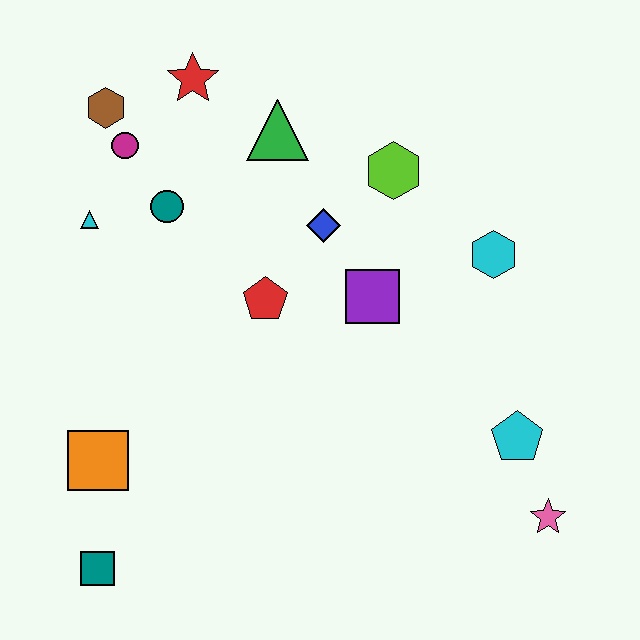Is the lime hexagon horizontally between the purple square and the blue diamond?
No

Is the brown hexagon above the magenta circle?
Yes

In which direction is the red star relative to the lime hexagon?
The red star is to the left of the lime hexagon.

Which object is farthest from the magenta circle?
The pink star is farthest from the magenta circle.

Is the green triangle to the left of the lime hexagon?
Yes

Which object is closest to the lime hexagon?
The blue diamond is closest to the lime hexagon.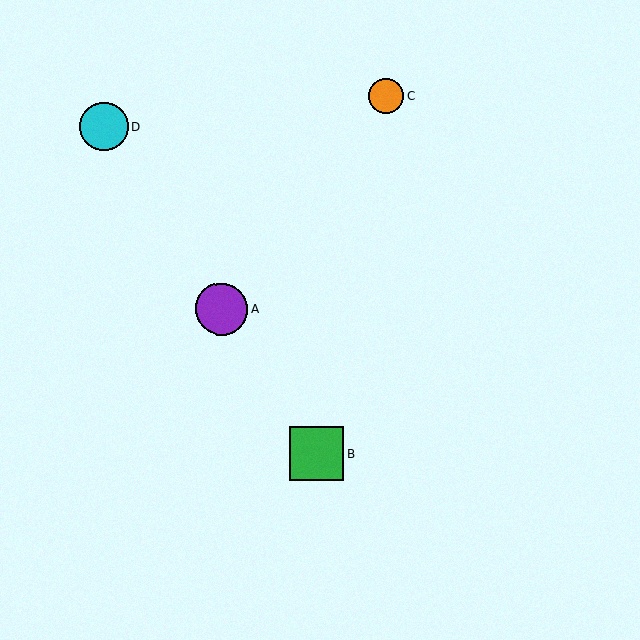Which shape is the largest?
The green square (labeled B) is the largest.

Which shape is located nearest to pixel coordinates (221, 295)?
The purple circle (labeled A) at (222, 309) is nearest to that location.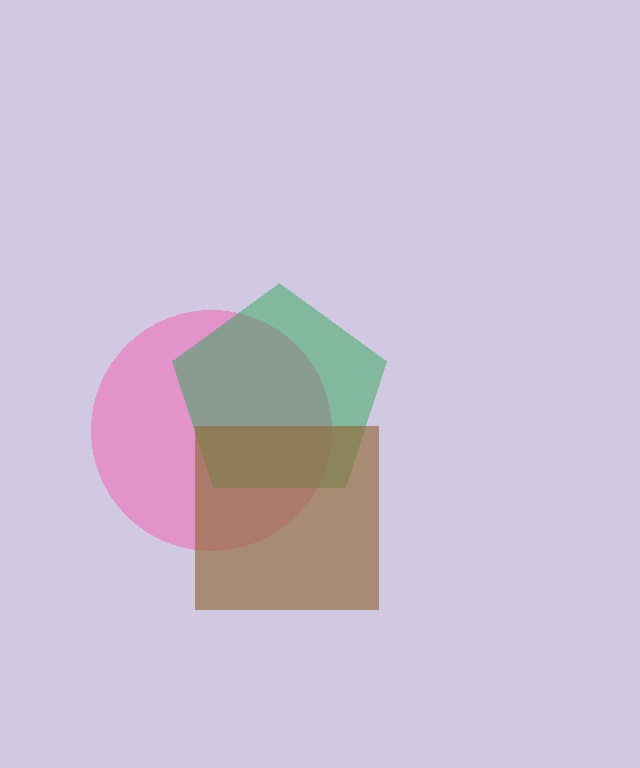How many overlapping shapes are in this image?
There are 3 overlapping shapes in the image.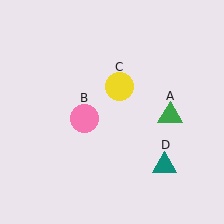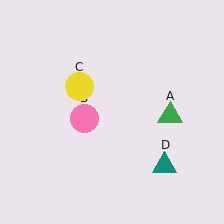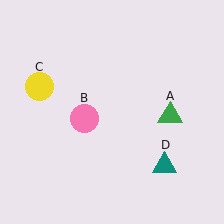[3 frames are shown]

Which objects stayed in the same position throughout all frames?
Green triangle (object A) and pink circle (object B) and teal triangle (object D) remained stationary.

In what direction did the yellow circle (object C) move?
The yellow circle (object C) moved left.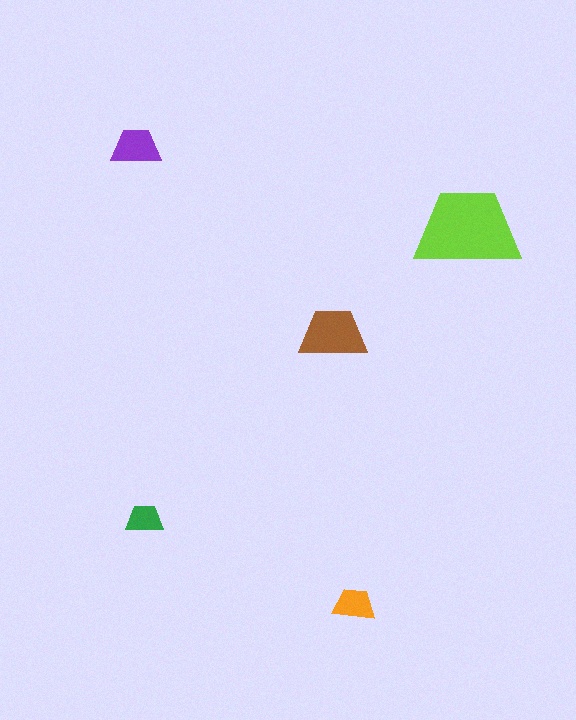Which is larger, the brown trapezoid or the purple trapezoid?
The brown one.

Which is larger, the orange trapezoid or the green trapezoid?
The orange one.